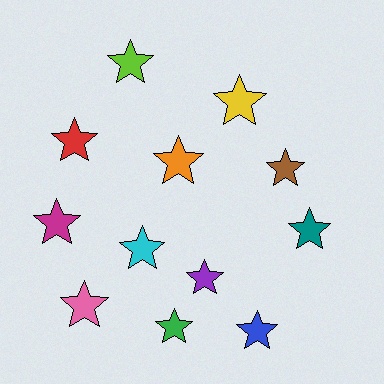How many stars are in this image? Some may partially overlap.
There are 12 stars.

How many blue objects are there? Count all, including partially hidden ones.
There is 1 blue object.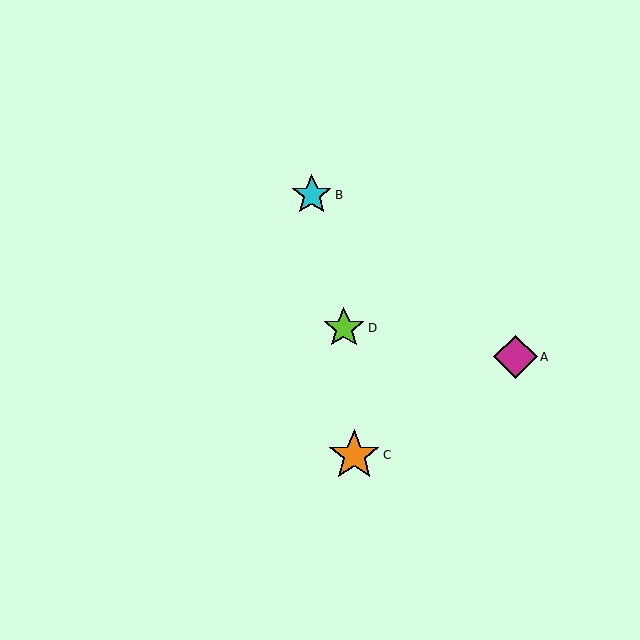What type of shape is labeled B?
Shape B is a cyan star.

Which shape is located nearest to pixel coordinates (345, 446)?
The orange star (labeled C) at (354, 455) is nearest to that location.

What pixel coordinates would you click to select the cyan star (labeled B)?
Click at (312, 195) to select the cyan star B.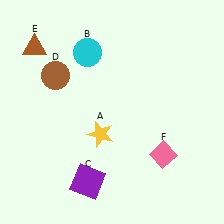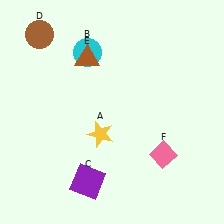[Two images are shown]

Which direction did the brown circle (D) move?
The brown circle (D) moved up.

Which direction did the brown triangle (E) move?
The brown triangle (E) moved right.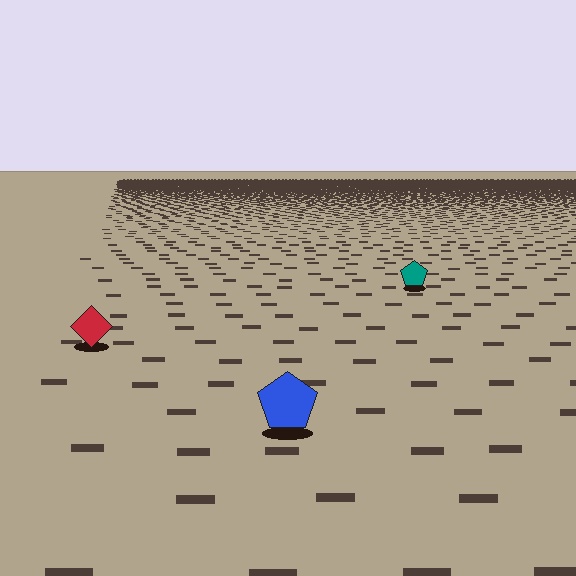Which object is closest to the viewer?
The blue pentagon is closest. The texture marks near it are larger and more spread out.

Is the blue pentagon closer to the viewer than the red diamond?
Yes. The blue pentagon is closer — you can tell from the texture gradient: the ground texture is coarser near it.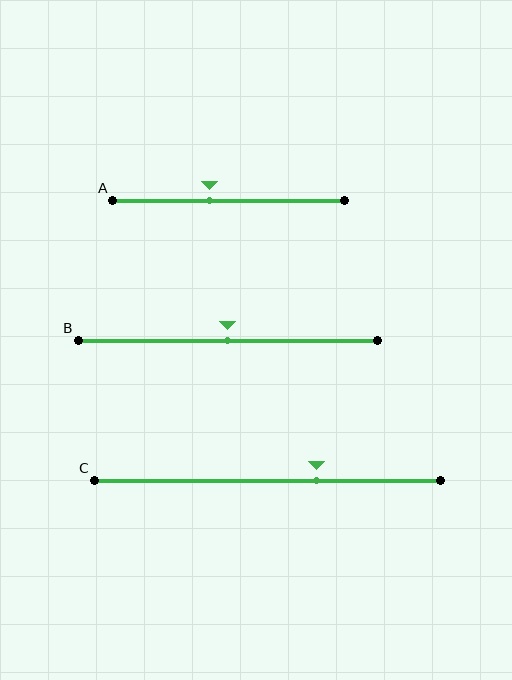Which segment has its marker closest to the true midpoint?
Segment B has its marker closest to the true midpoint.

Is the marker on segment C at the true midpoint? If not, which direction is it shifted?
No, the marker on segment C is shifted to the right by about 14% of the segment length.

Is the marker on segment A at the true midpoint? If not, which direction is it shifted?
No, the marker on segment A is shifted to the left by about 8% of the segment length.